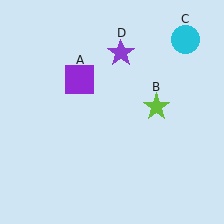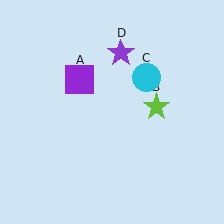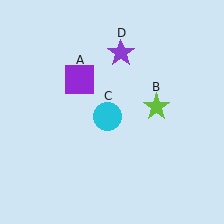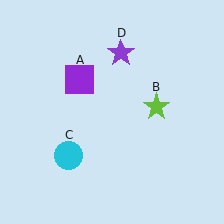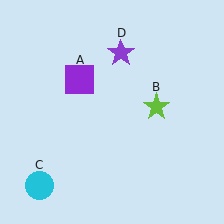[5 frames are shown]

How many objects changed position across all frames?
1 object changed position: cyan circle (object C).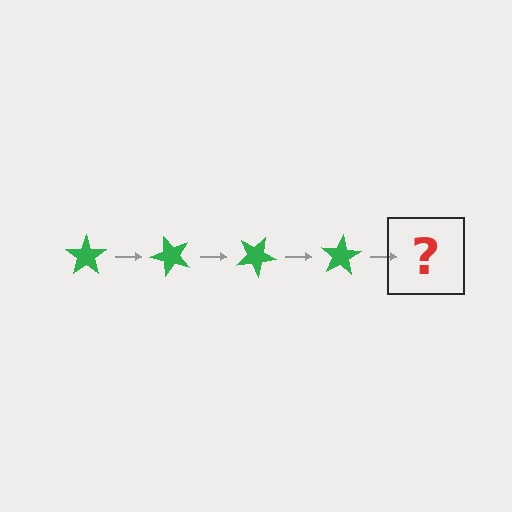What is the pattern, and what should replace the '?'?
The pattern is that the star rotates 50 degrees each step. The '?' should be a green star rotated 200 degrees.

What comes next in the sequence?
The next element should be a green star rotated 200 degrees.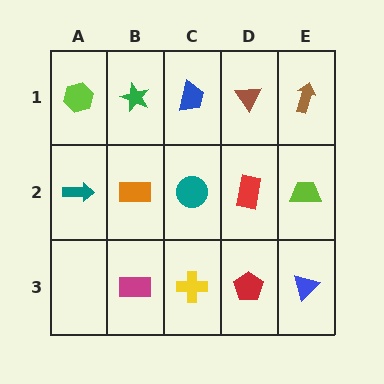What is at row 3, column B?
A magenta rectangle.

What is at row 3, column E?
A blue triangle.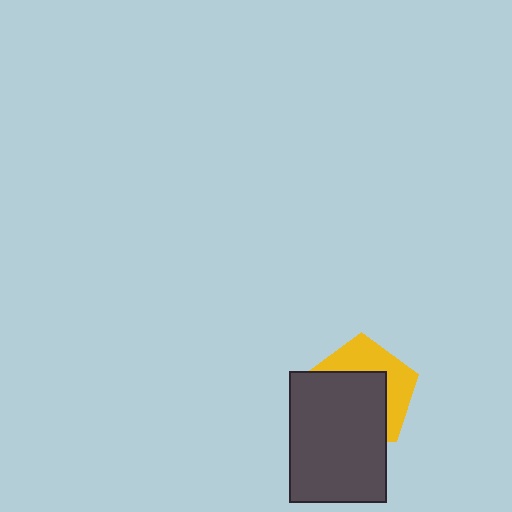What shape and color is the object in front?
The object in front is a dark gray rectangle.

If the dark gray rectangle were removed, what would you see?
You would see the complete yellow pentagon.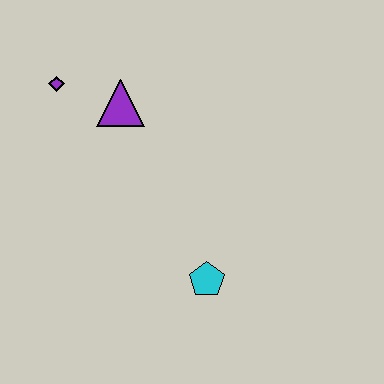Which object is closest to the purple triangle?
The purple diamond is closest to the purple triangle.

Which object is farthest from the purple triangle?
The cyan pentagon is farthest from the purple triangle.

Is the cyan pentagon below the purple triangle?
Yes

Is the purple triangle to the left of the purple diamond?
No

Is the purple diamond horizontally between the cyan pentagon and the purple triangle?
No